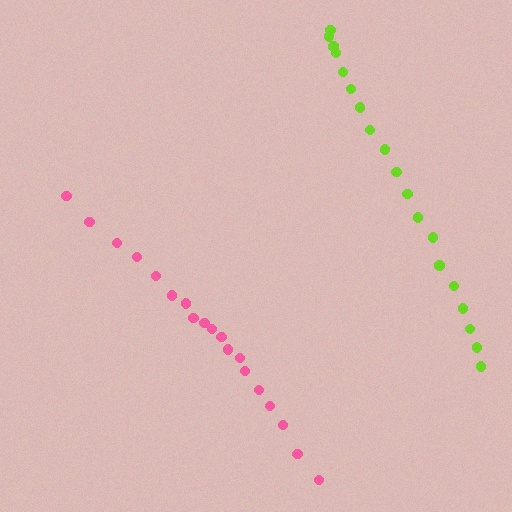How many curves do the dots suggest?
There are 2 distinct paths.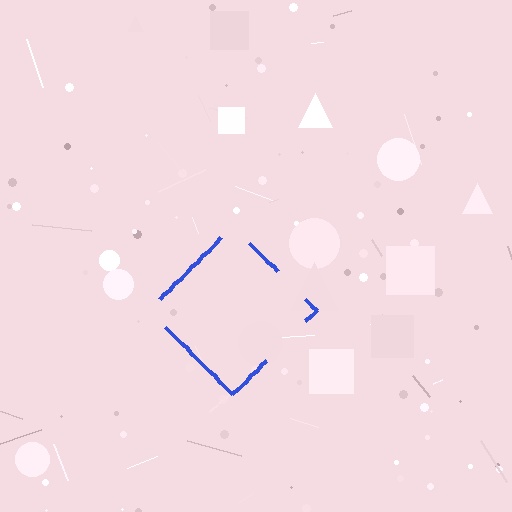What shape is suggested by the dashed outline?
The dashed outline suggests a diamond.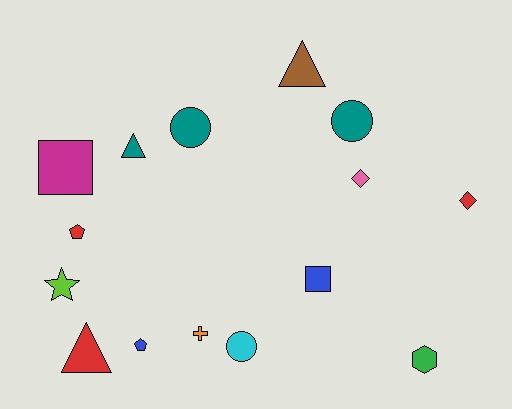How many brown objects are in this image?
There is 1 brown object.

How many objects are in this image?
There are 15 objects.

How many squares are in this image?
There are 2 squares.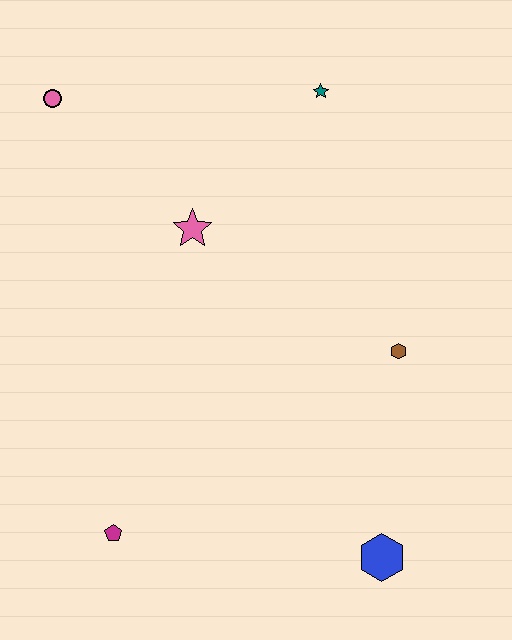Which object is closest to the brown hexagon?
The blue hexagon is closest to the brown hexagon.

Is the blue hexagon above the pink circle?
No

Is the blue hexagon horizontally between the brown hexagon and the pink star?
Yes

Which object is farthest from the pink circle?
The blue hexagon is farthest from the pink circle.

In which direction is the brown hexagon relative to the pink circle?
The brown hexagon is to the right of the pink circle.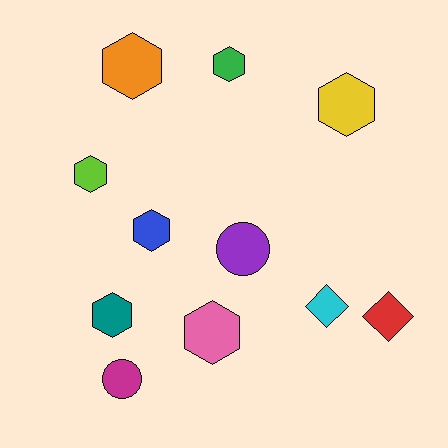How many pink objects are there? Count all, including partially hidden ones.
There is 1 pink object.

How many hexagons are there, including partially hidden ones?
There are 7 hexagons.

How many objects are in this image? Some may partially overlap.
There are 11 objects.